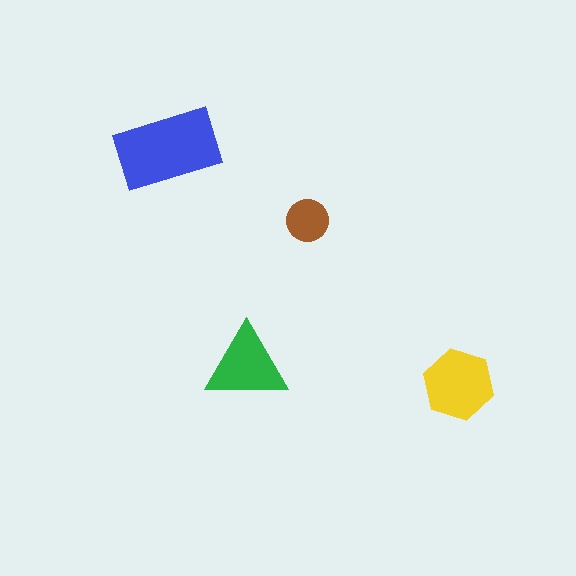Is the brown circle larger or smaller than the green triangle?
Smaller.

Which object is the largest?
The blue rectangle.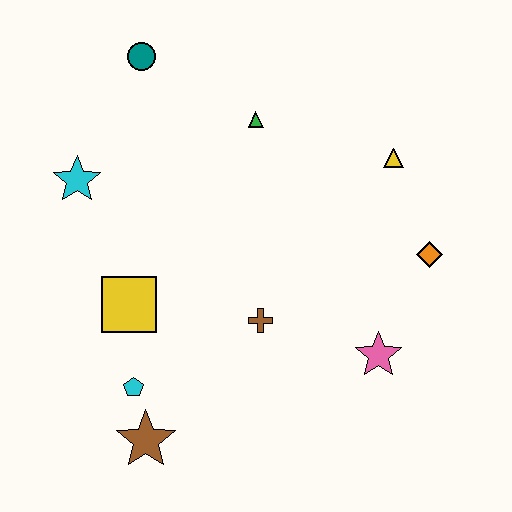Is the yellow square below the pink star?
No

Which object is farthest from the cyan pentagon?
The yellow triangle is farthest from the cyan pentagon.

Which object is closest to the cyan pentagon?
The brown star is closest to the cyan pentagon.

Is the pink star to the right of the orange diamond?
No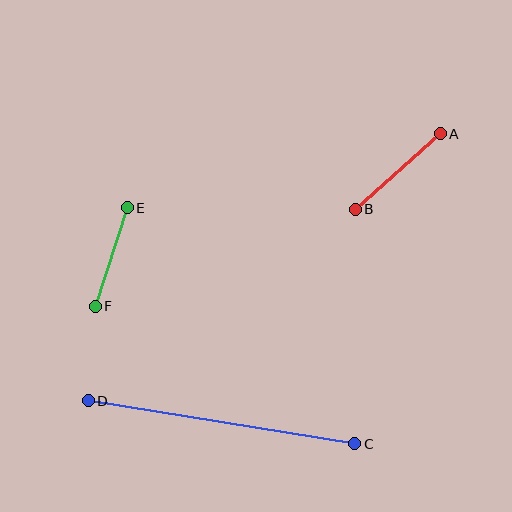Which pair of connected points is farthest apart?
Points C and D are farthest apart.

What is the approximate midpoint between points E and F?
The midpoint is at approximately (111, 257) pixels.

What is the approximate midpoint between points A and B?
The midpoint is at approximately (398, 171) pixels.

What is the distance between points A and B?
The distance is approximately 114 pixels.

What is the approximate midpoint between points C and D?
The midpoint is at approximately (222, 422) pixels.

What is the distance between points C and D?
The distance is approximately 270 pixels.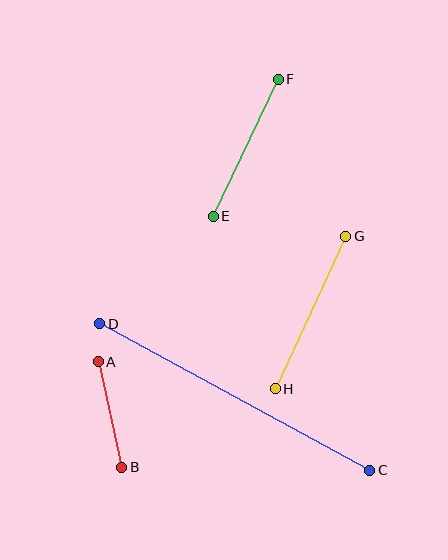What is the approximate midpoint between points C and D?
The midpoint is at approximately (235, 397) pixels.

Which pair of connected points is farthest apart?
Points C and D are farthest apart.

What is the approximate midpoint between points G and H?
The midpoint is at approximately (311, 312) pixels.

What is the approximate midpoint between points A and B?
The midpoint is at approximately (110, 414) pixels.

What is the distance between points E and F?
The distance is approximately 152 pixels.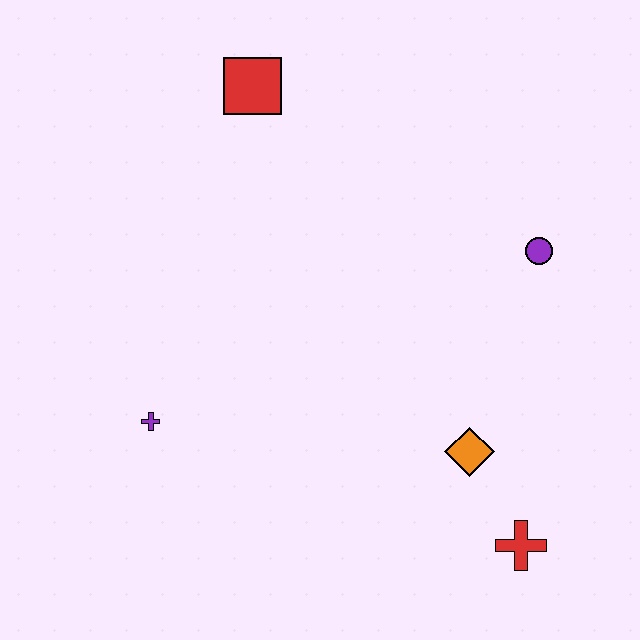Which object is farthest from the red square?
The red cross is farthest from the red square.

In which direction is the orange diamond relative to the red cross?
The orange diamond is above the red cross.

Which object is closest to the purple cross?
The orange diamond is closest to the purple cross.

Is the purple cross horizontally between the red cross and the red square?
No